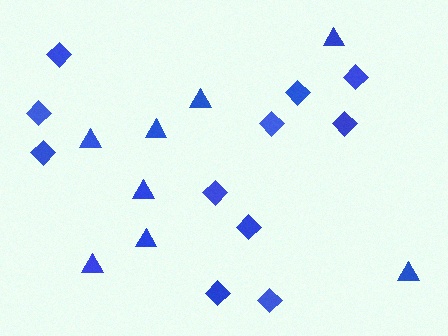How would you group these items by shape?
There are 2 groups: one group of triangles (8) and one group of diamonds (11).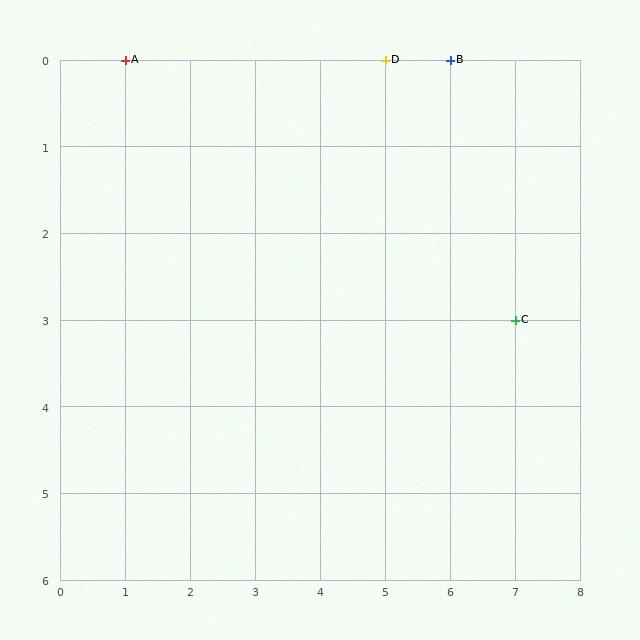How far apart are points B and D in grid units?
Points B and D are 1 column apart.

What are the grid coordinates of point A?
Point A is at grid coordinates (1, 0).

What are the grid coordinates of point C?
Point C is at grid coordinates (7, 3).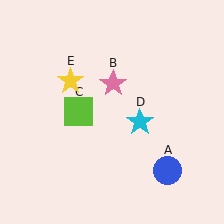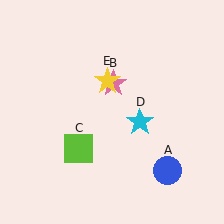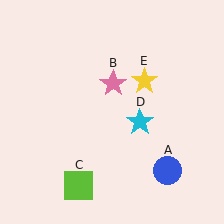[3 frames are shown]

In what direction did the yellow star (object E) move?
The yellow star (object E) moved right.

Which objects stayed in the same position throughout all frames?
Blue circle (object A) and pink star (object B) and cyan star (object D) remained stationary.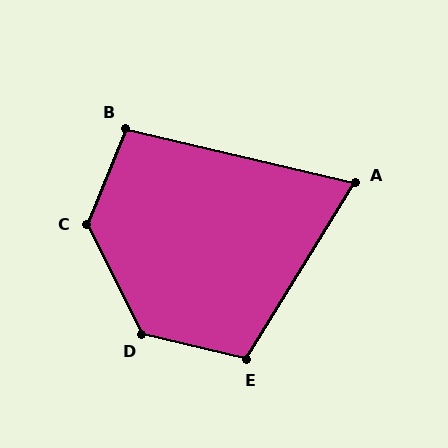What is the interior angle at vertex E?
Approximately 108 degrees (obtuse).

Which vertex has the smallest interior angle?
A, at approximately 72 degrees.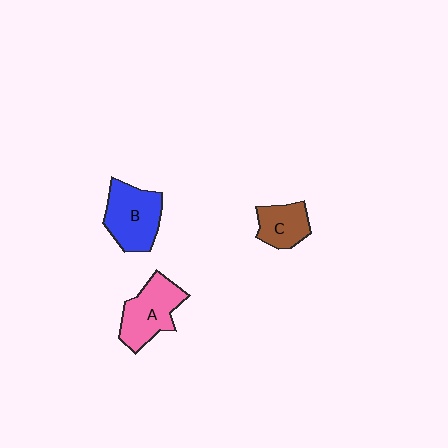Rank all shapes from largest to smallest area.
From largest to smallest: B (blue), A (pink), C (brown).